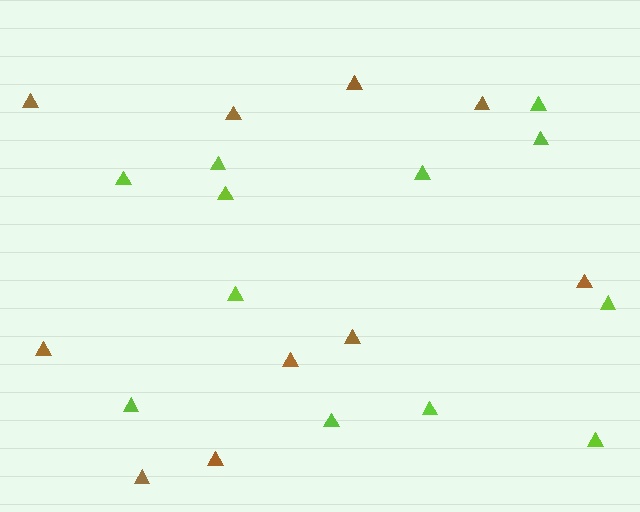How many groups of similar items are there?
There are 2 groups: one group of brown triangles (10) and one group of lime triangles (12).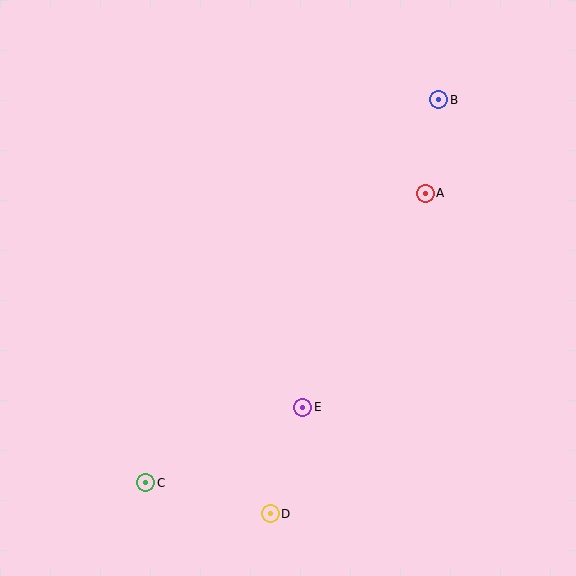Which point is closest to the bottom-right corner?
Point D is closest to the bottom-right corner.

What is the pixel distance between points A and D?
The distance between A and D is 356 pixels.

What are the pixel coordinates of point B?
Point B is at (439, 100).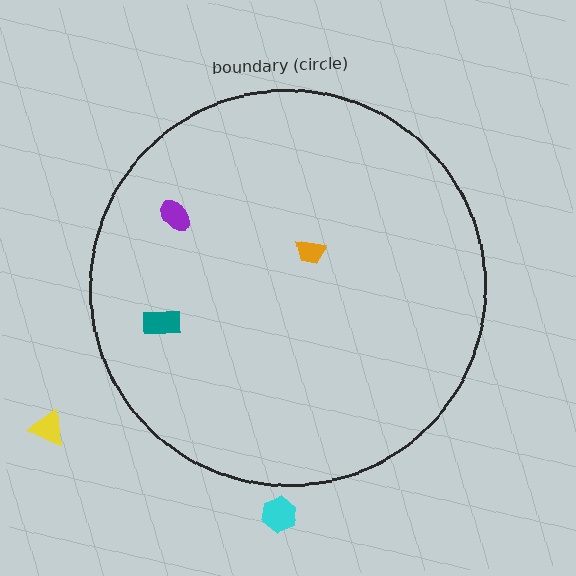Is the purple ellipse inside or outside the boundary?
Inside.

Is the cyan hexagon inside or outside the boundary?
Outside.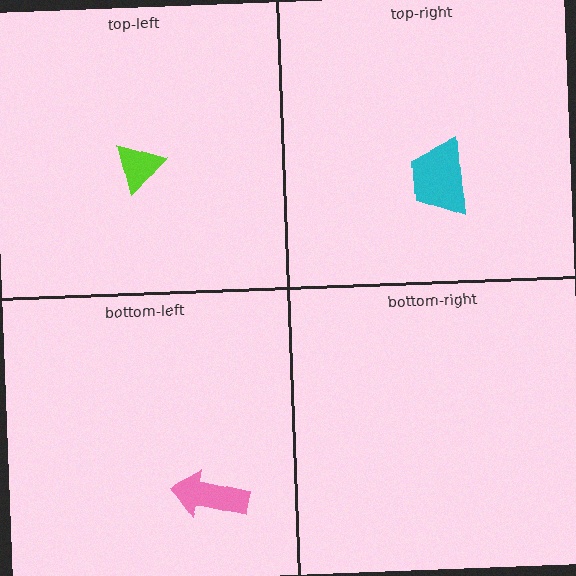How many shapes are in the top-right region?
1.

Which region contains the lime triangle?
The top-left region.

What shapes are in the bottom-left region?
The pink arrow.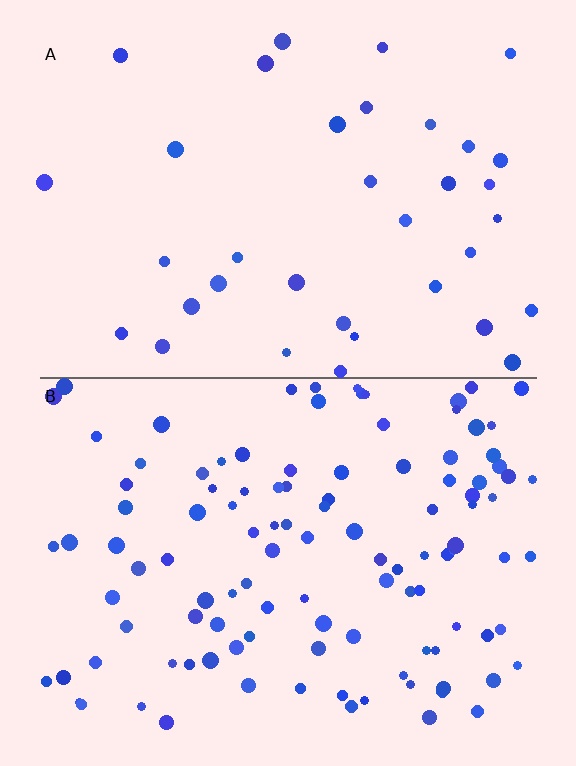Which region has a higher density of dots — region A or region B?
B (the bottom).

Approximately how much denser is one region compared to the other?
Approximately 3.2× — region B over region A.